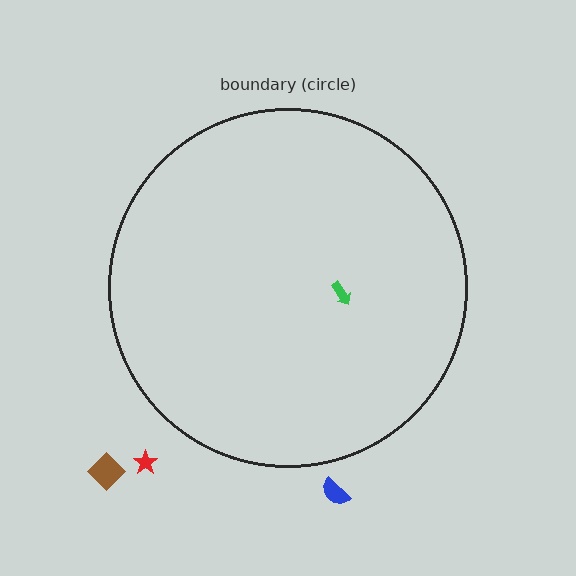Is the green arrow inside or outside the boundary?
Inside.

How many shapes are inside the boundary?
1 inside, 3 outside.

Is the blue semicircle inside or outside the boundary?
Outside.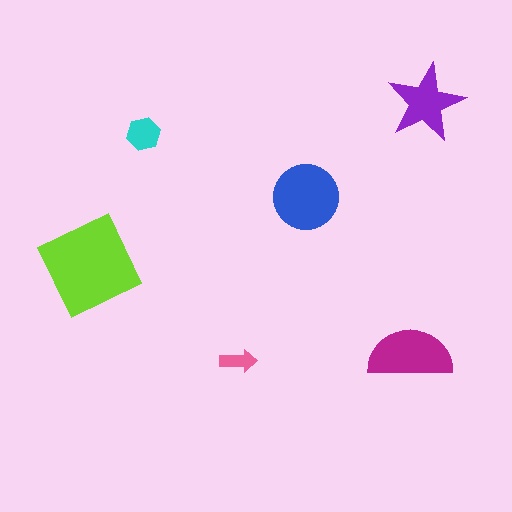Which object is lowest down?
The pink arrow is bottommost.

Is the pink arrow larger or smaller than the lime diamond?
Smaller.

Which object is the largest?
The lime diamond.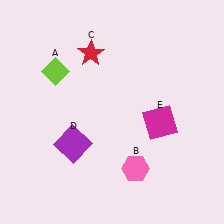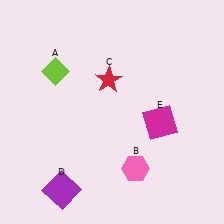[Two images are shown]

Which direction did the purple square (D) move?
The purple square (D) moved down.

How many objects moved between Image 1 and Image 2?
2 objects moved between the two images.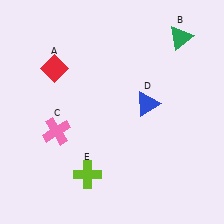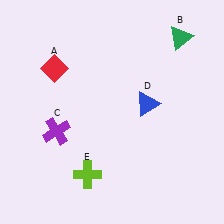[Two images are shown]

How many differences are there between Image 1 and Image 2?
There is 1 difference between the two images.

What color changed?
The cross (C) changed from pink in Image 1 to purple in Image 2.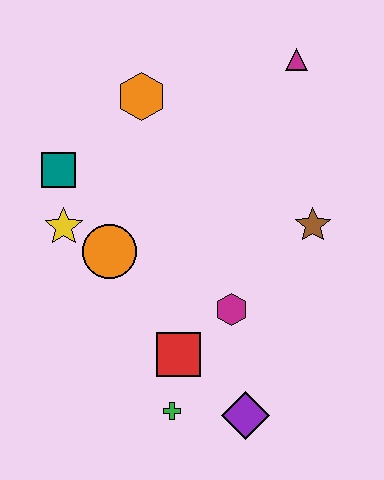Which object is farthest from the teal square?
The purple diamond is farthest from the teal square.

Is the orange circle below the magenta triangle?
Yes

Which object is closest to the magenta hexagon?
The red square is closest to the magenta hexagon.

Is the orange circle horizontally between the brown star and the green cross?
No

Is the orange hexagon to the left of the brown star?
Yes